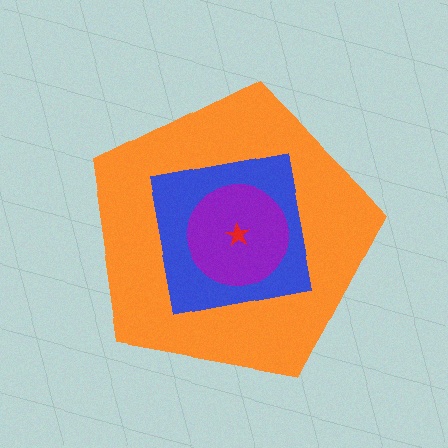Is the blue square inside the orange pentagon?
Yes.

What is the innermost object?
The red star.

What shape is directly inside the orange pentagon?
The blue square.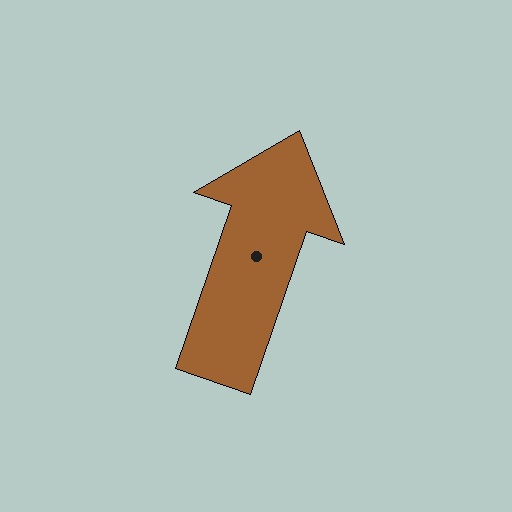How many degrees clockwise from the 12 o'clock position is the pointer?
Approximately 19 degrees.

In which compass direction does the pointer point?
North.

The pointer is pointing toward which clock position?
Roughly 1 o'clock.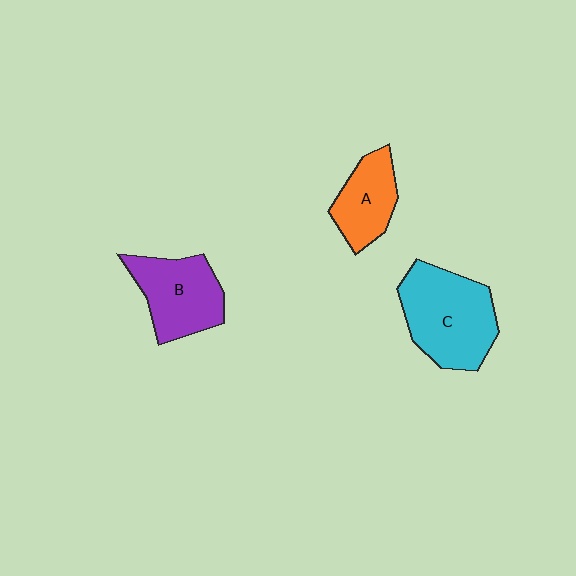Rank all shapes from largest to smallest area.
From largest to smallest: C (cyan), B (purple), A (orange).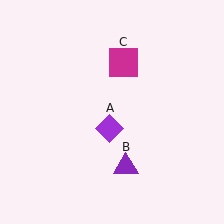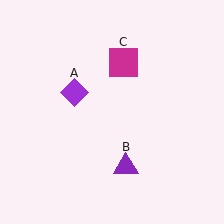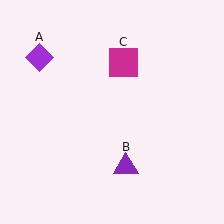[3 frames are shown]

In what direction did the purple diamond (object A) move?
The purple diamond (object A) moved up and to the left.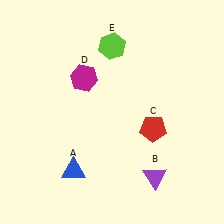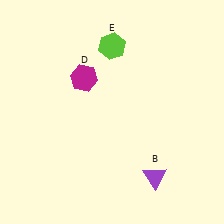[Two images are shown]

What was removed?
The blue triangle (A), the red pentagon (C) were removed in Image 2.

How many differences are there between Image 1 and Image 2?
There are 2 differences between the two images.